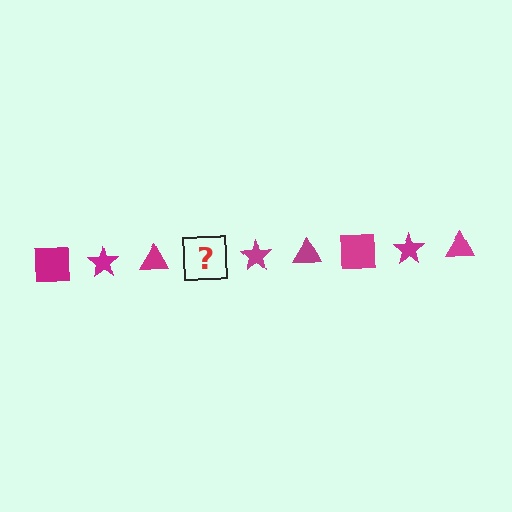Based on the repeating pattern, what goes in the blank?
The blank should be a magenta square.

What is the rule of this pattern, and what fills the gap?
The rule is that the pattern cycles through square, star, triangle shapes in magenta. The gap should be filled with a magenta square.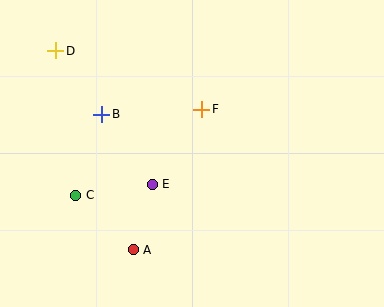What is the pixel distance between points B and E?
The distance between B and E is 87 pixels.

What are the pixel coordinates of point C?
Point C is at (76, 195).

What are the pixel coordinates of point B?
Point B is at (102, 114).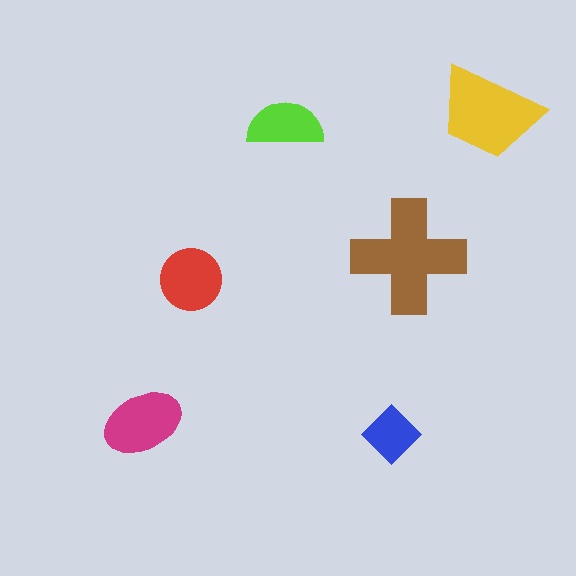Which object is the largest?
The brown cross.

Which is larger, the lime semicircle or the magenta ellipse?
The magenta ellipse.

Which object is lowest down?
The blue diamond is bottommost.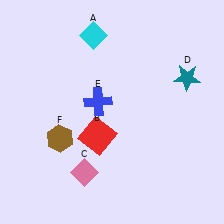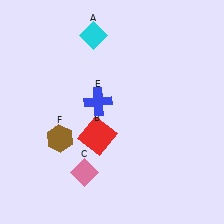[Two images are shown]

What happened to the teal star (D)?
The teal star (D) was removed in Image 2. It was in the top-right area of Image 1.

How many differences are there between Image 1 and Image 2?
There is 1 difference between the two images.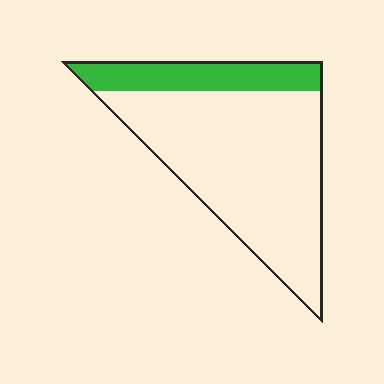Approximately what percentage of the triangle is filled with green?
Approximately 20%.